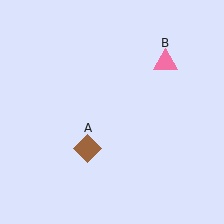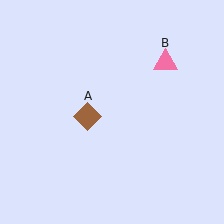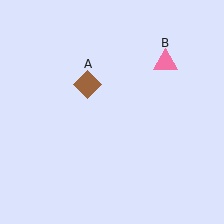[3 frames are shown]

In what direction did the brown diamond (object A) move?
The brown diamond (object A) moved up.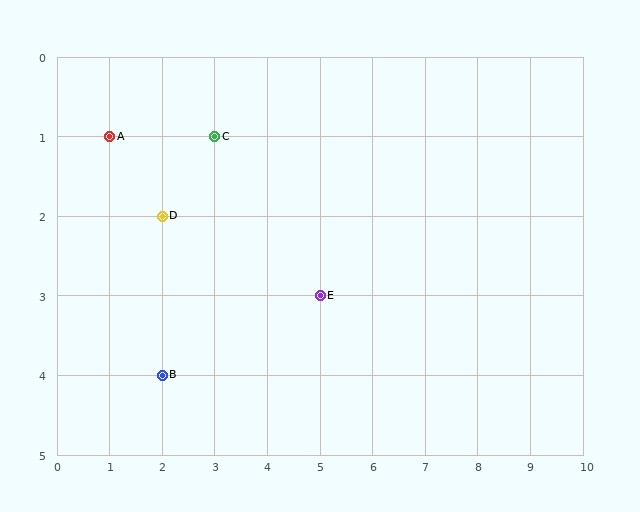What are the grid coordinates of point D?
Point D is at grid coordinates (2, 2).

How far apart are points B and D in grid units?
Points B and D are 2 rows apart.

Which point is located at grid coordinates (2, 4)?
Point B is at (2, 4).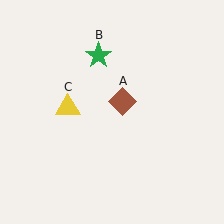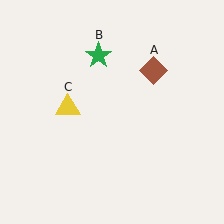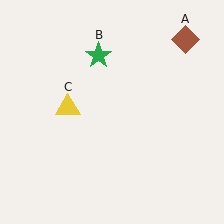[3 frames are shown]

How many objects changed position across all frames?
1 object changed position: brown diamond (object A).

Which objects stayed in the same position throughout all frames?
Green star (object B) and yellow triangle (object C) remained stationary.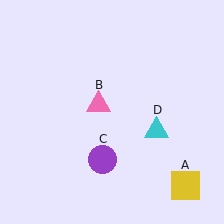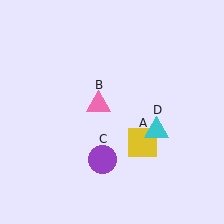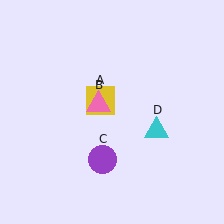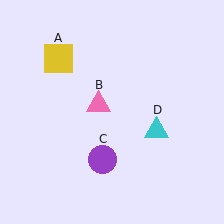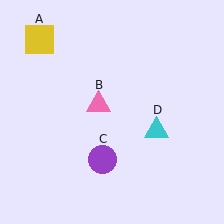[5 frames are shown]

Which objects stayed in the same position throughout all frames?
Pink triangle (object B) and purple circle (object C) and cyan triangle (object D) remained stationary.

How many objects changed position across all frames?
1 object changed position: yellow square (object A).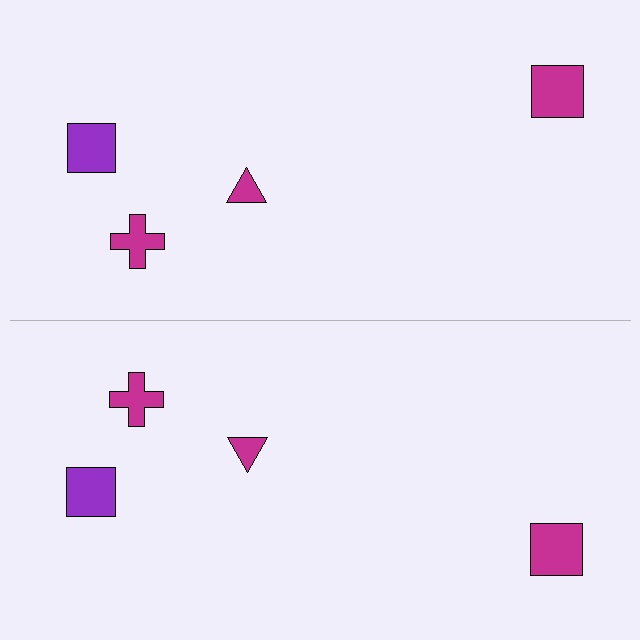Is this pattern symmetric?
Yes, this pattern has bilateral (reflection) symmetry.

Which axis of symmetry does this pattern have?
The pattern has a horizontal axis of symmetry running through the center of the image.